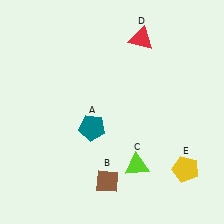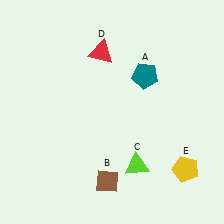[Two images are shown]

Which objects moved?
The objects that moved are: the teal pentagon (A), the red triangle (D).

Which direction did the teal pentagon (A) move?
The teal pentagon (A) moved right.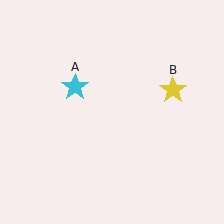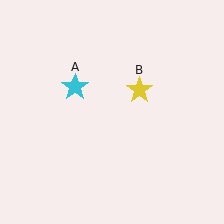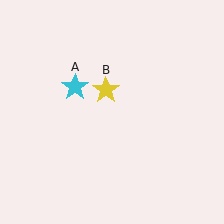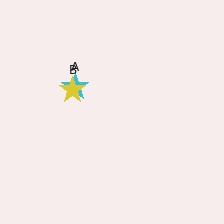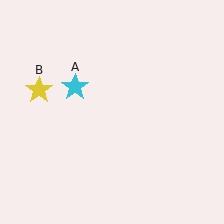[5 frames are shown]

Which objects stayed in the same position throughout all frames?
Cyan star (object A) remained stationary.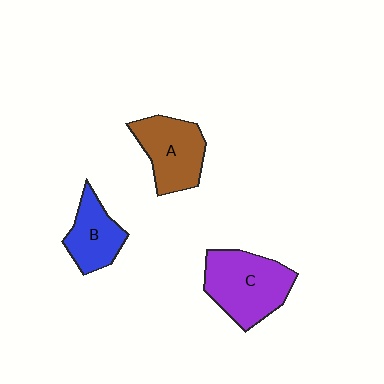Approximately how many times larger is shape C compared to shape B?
Approximately 1.6 times.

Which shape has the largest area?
Shape C (purple).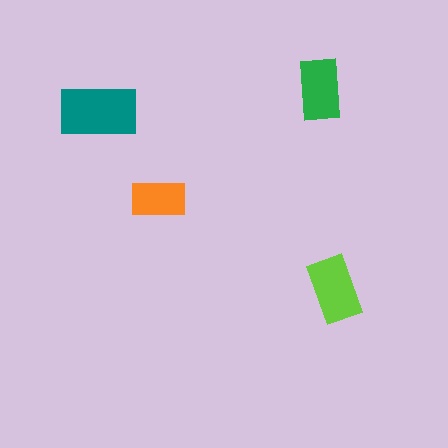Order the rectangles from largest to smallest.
the teal one, the lime one, the green one, the orange one.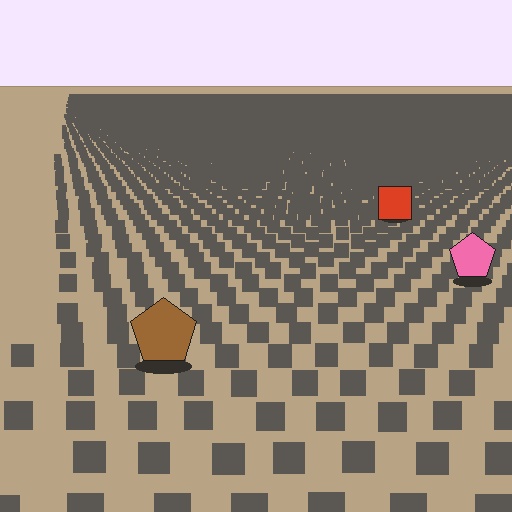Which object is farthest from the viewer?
The red square is farthest from the viewer. It appears smaller and the ground texture around it is denser.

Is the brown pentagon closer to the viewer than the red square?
Yes. The brown pentagon is closer — you can tell from the texture gradient: the ground texture is coarser near it.